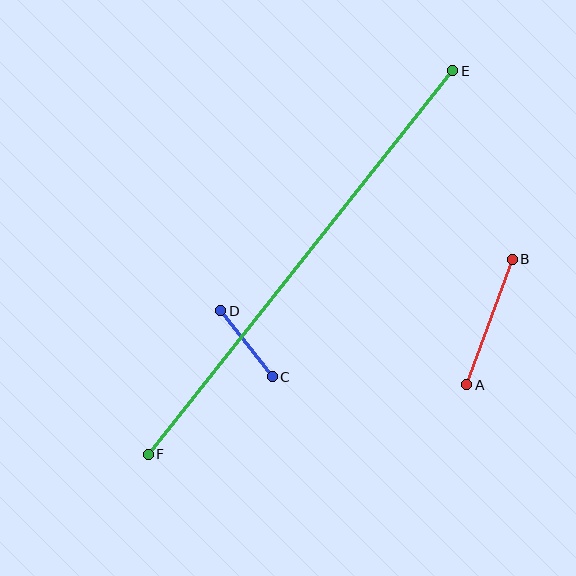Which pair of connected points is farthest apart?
Points E and F are farthest apart.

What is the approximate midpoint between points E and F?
The midpoint is at approximately (300, 263) pixels.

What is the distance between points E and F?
The distance is approximately 490 pixels.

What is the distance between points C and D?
The distance is approximately 84 pixels.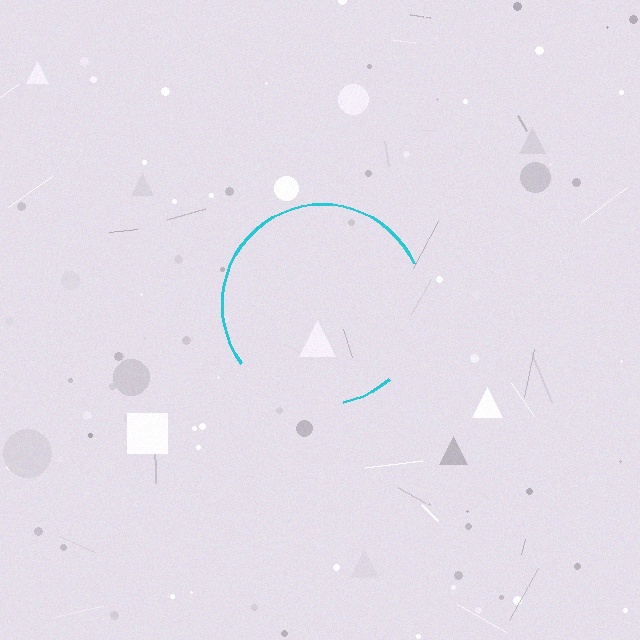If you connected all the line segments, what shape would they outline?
They would outline a circle.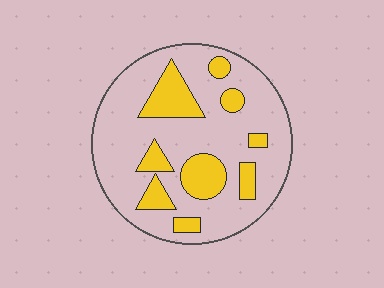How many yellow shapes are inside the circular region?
9.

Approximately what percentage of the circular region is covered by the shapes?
Approximately 25%.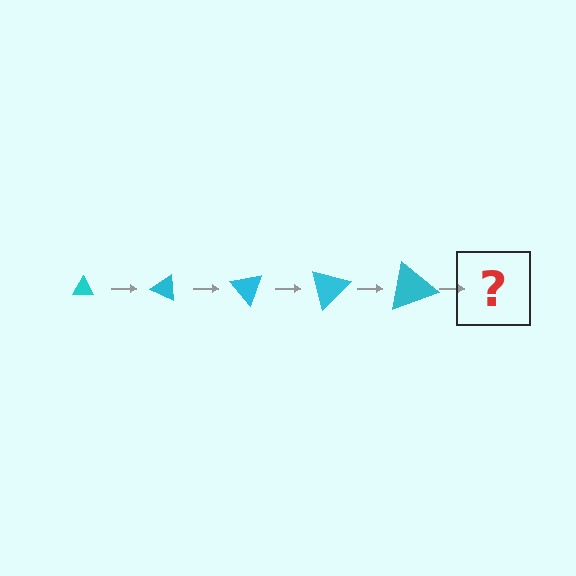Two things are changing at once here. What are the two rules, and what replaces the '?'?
The two rules are that the triangle grows larger each step and it rotates 25 degrees each step. The '?' should be a triangle, larger than the previous one and rotated 125 degrees from the start.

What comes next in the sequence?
The next element should be a triangle, larger than the previous one and rotated 125 degrees from the start.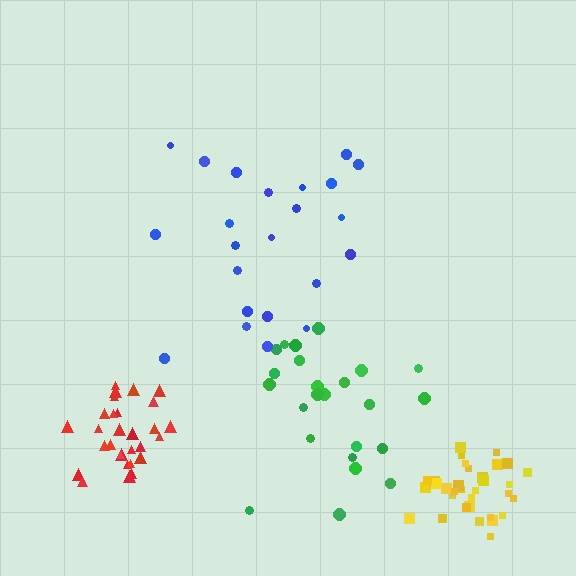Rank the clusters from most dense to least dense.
red, yellow, green, blue.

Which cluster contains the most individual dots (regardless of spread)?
Yellow (33).